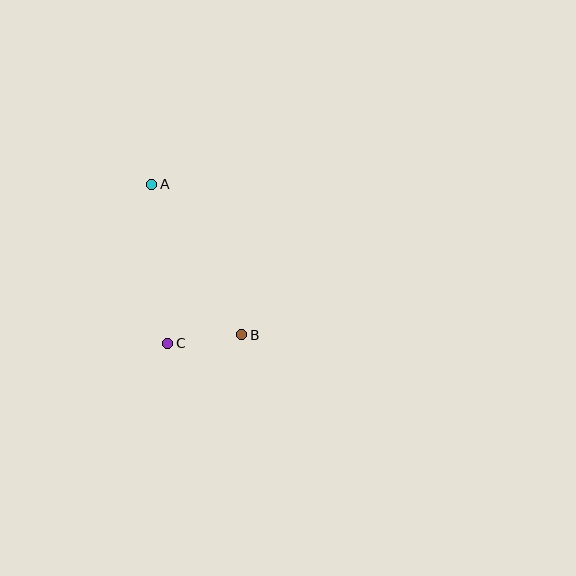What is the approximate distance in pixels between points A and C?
The distance between A and C is approximately 160 pixels.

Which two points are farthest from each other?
Points A and B are farthest from each other.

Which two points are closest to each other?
Points B and C are closest to each other.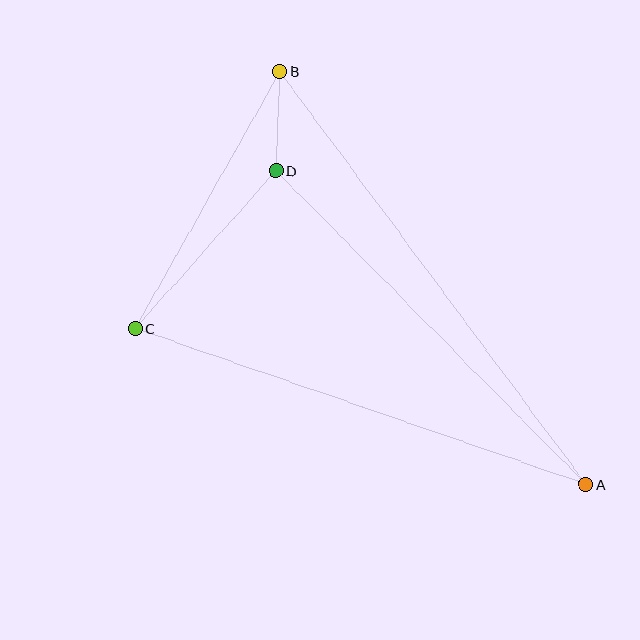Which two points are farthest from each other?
Points A and B are farthest from each other.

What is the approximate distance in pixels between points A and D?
The distance between A and D is approximately 441 pixels.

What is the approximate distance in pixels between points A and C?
The distance between A and C is approximately 477 pixels.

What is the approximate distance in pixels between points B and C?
The distance between B and C is approximately 295 pixels.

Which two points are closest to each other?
Points B and D are closest to each other.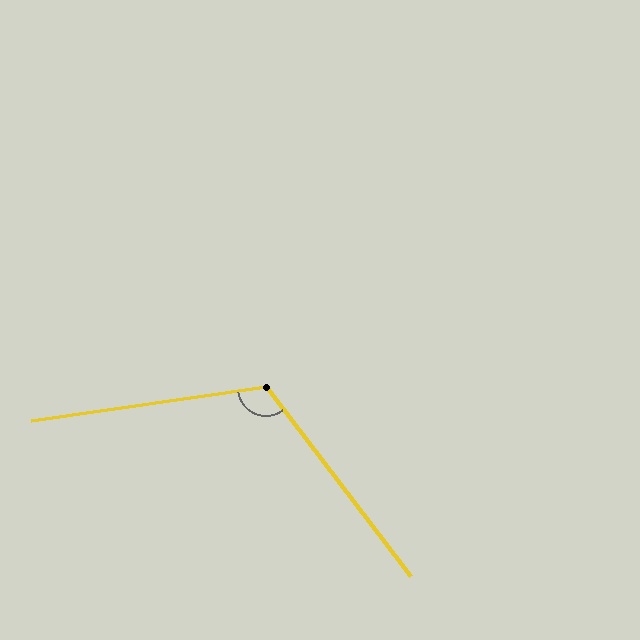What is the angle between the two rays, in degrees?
Approximately 119 degrees.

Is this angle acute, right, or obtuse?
It is obtuse.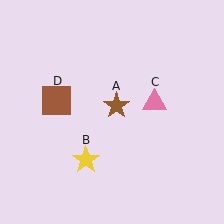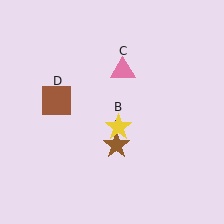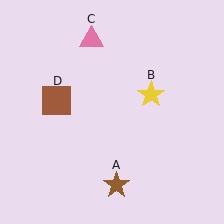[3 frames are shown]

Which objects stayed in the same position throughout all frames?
Brown square (object D) remained stationary.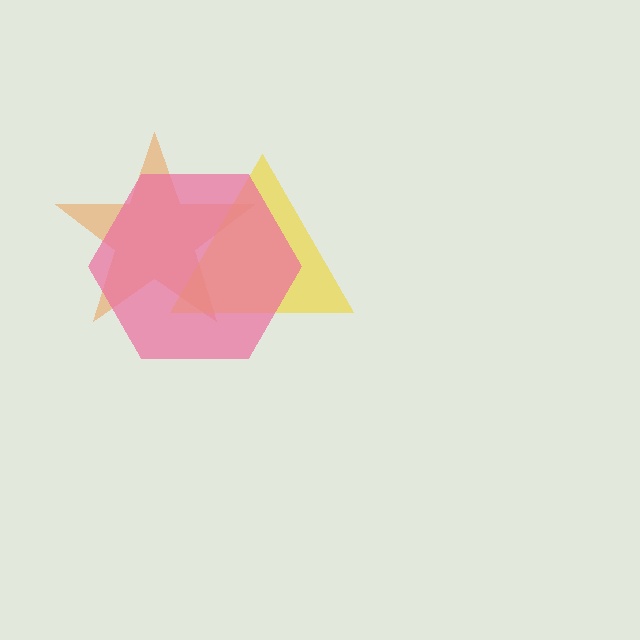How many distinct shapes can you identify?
There are 3 distinct shapes: an orange star, a yellow triangle, a pink hexagon.